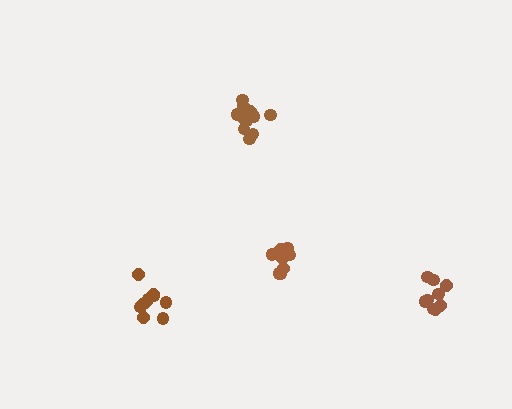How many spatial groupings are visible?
There are 4 spatial groupings.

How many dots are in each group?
Group 1: 10 dots, Group 2: 11 dots, Group 3: 9 dots, Group 4: 9 dots (39 total).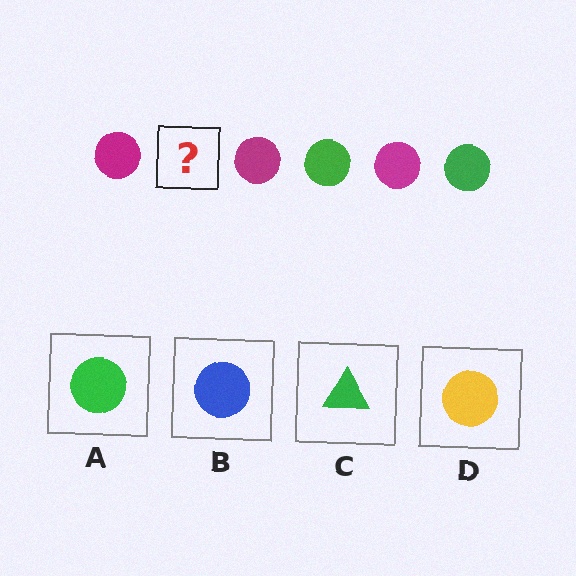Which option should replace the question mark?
Option A.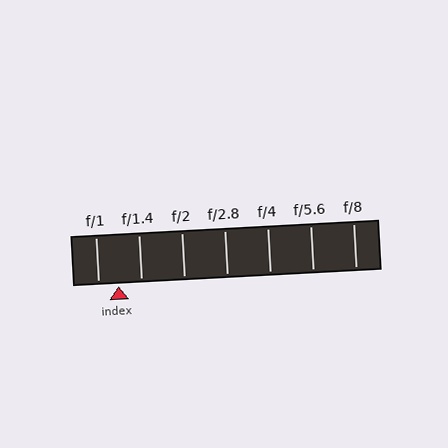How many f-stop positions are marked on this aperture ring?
There are 7 f-stop positions marked.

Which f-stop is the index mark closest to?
The index mark is closest to f/1.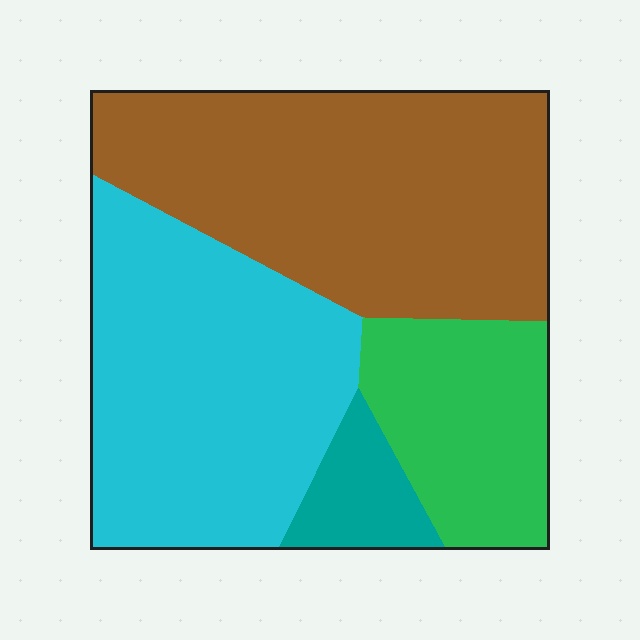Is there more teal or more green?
Green.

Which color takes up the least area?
Teal, at roughly 5%.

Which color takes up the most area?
Brown, at roughly 40%.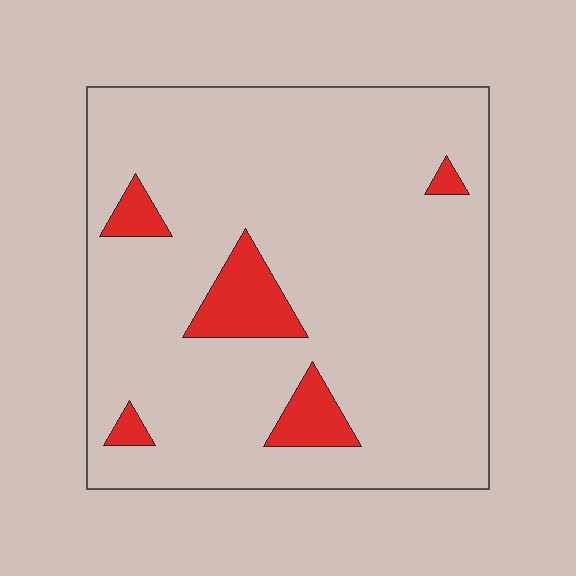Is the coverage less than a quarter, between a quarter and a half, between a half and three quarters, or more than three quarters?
Less than a quarter.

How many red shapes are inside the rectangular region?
5.